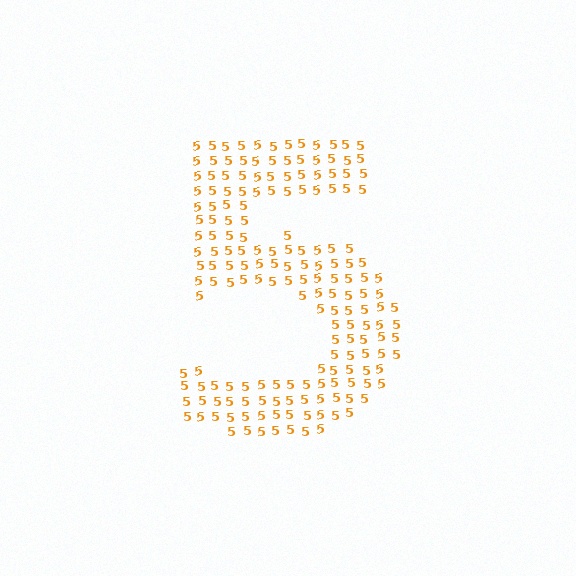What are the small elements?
The small elements are digit 5's.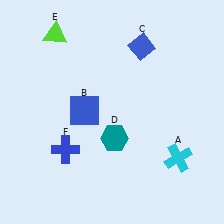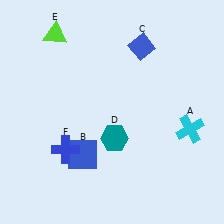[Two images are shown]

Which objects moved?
The objects that moved are: the cyan cross (A), the blue square (B).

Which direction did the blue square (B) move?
The blue square (B) moved down.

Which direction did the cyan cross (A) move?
The cyan cross (A) moved up.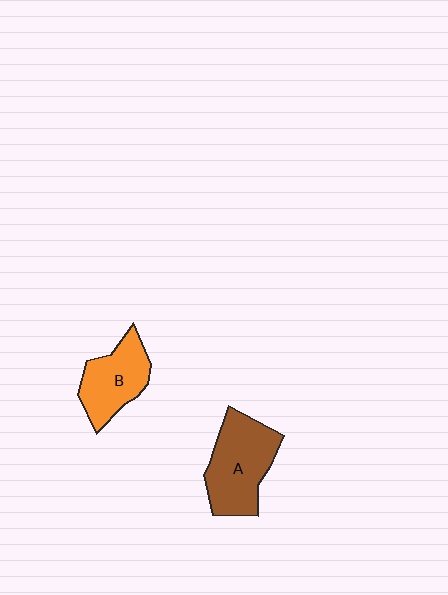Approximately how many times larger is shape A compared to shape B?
Approximately 1.3 times.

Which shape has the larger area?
Shape A (brown).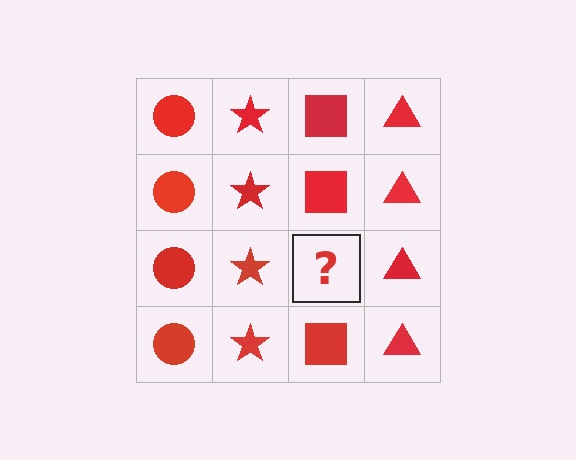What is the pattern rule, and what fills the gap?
The rule is that each column has a consistent shape. The gap should be filled with a red square.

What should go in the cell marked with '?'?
The missing cell should contain a red square.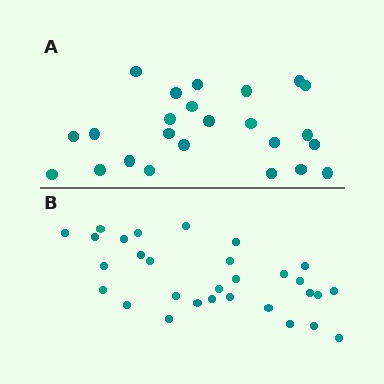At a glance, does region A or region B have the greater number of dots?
Region B (the bottom region) has more dots.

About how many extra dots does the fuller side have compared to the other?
Region B has about 6 more dots than region A.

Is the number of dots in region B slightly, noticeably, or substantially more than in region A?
Region B has noticeably more, but not dramatically so. The ratio is roughly 1.2 to 1.